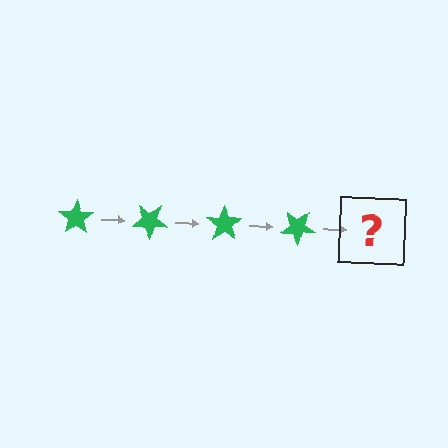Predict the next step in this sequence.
The next step is a green star rotated 140 degrees.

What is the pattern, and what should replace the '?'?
The pattern is that the star rotates 35 degrees each step. The '?' should be a green star rotated 140 degrees.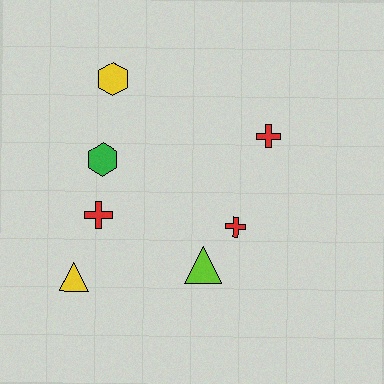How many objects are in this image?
There are 7 objects.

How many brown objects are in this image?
There are no brown objects.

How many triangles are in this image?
There are 2 triangles.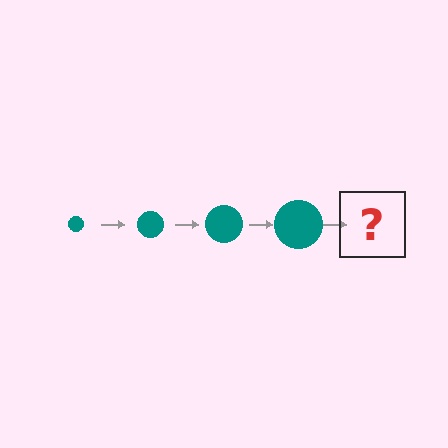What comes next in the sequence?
The next element should be a teal circle, larger than the previous one.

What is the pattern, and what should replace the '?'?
The pattern is that the circle gets progressively larger each step. The '?' should be a teal circle, larger than the previous one.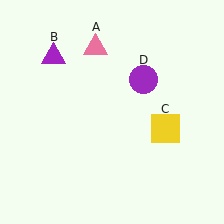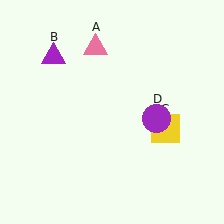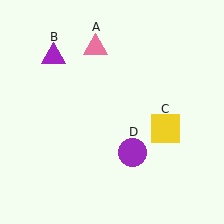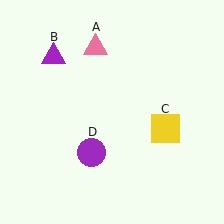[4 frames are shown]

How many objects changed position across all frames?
1 object changed position: purple circle (object D).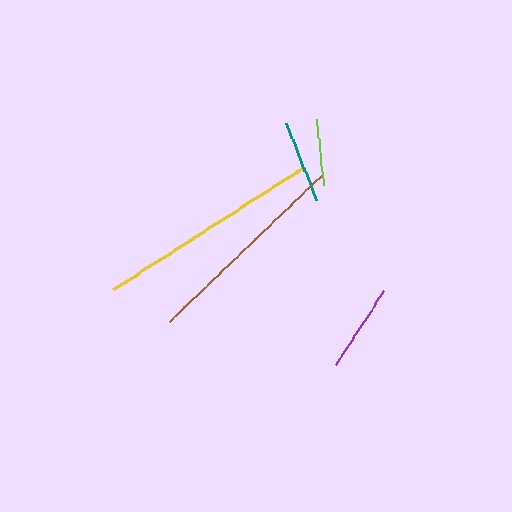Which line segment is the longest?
The yellow line is the longest at approximately 227 pixels.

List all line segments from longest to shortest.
From longest to shortest: yellow, brown, purple, teal, lime.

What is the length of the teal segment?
The teal segment is approximately 83 pixels long.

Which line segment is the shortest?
The lime line is the shortest at approximately 66 pixels.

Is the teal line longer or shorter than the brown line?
The brown line is longer than the teal line.